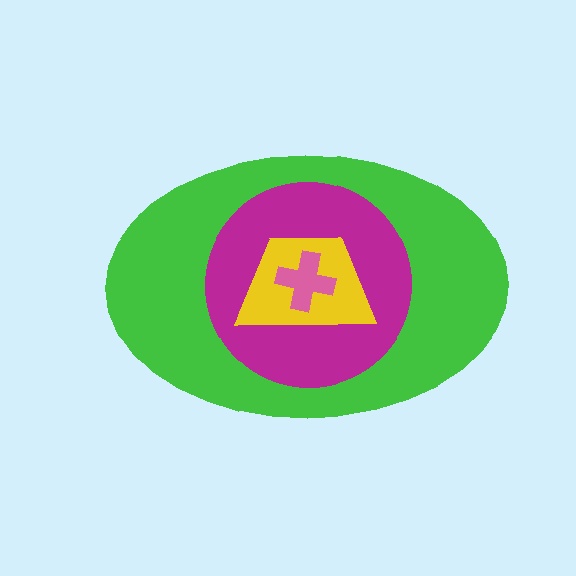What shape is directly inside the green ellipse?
The magenta circle.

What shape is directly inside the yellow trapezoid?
The pink cross.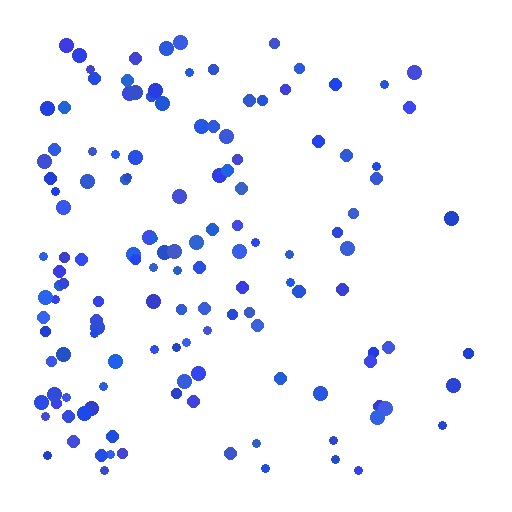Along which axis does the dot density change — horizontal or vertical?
Horizontal.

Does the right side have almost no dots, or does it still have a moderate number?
Still a moderate number, just noticeably fewer than the left.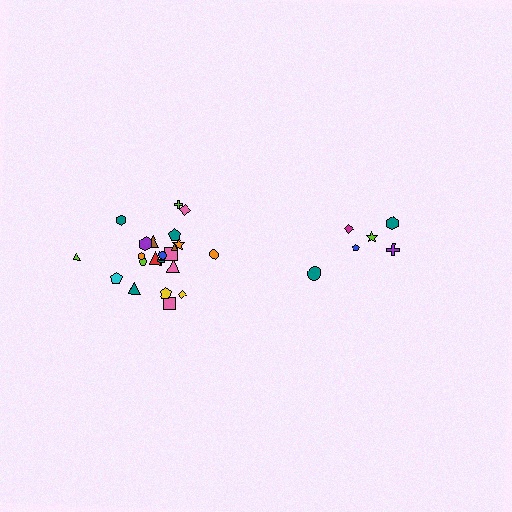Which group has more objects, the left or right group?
The left group.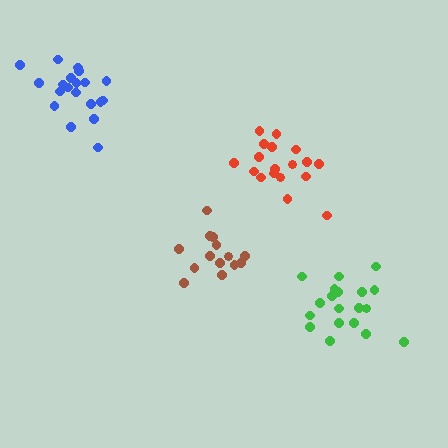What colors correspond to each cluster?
The clusters are colored: red, brown, green, blue.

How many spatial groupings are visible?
There are 4 spatial groupings.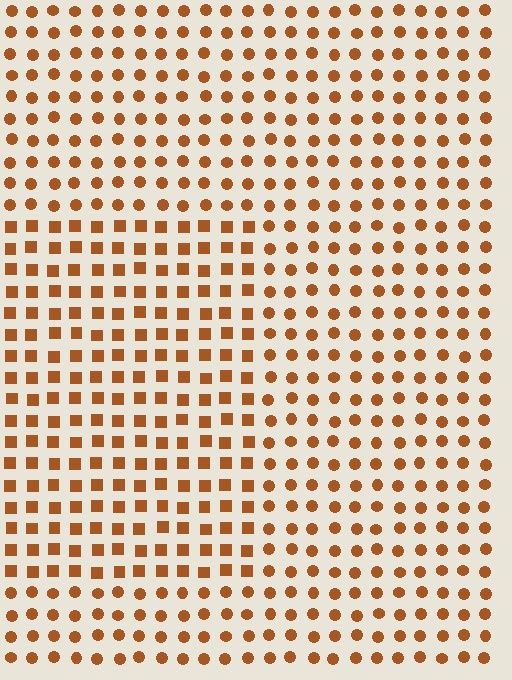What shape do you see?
I see a rectangle.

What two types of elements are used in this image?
The image uses squares inside the rectangle region and circles outside it.